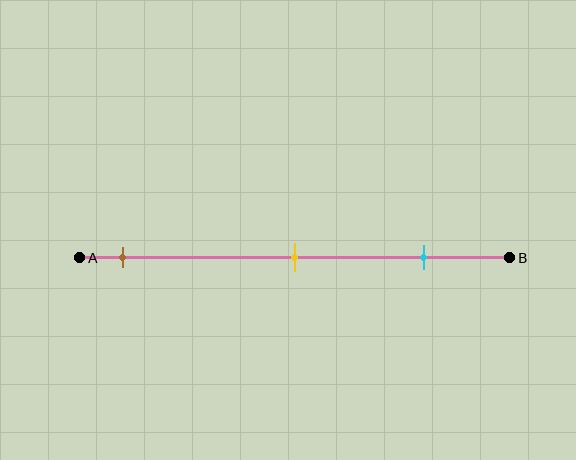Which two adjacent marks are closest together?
The yellow and cyan marks are the closest adjacent pair.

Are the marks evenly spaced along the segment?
Yes, the marks are approximately evenly spaced.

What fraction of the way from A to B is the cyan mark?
The cyan mark is approximately 80% (0.8) of the way from A to B.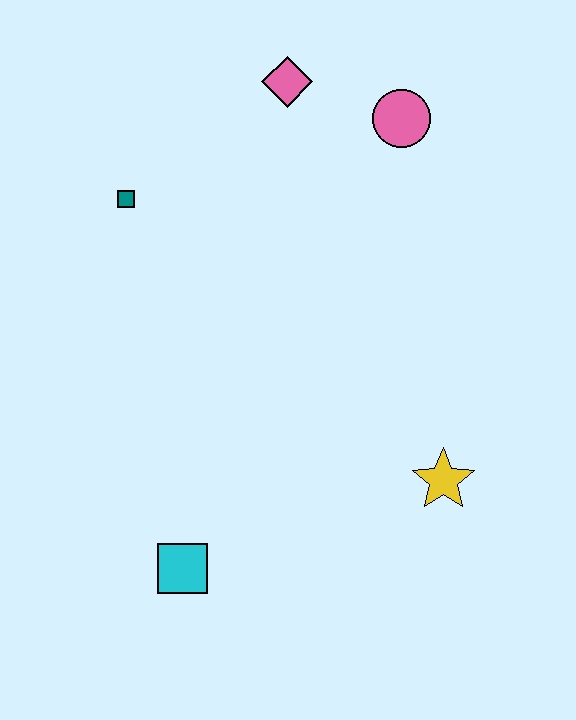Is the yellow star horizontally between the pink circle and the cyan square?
No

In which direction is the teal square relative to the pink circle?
The teal square is to the left of the pink circle.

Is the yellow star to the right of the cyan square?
Yes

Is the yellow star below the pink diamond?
Yes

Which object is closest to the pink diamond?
The pink circle is closest to the pink diamond.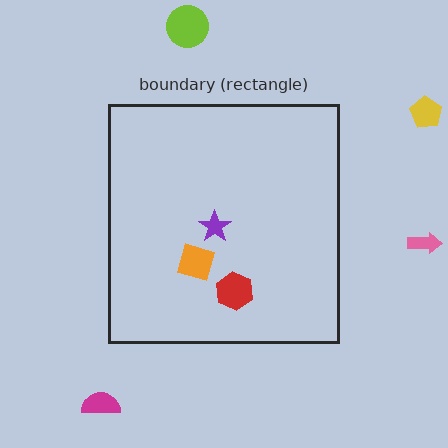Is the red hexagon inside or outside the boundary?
Inside.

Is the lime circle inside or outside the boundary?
Outside.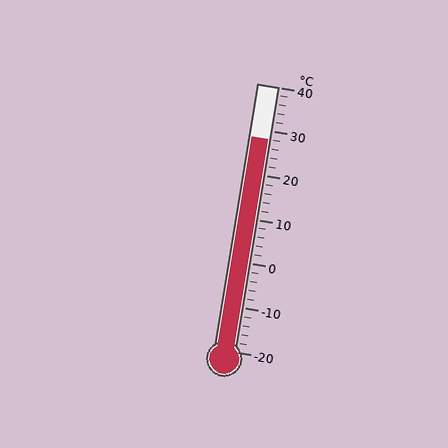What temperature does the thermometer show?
The thermometer shows approximately 28°C.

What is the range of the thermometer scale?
The thermometer scale ranges from -20°C to 40°C.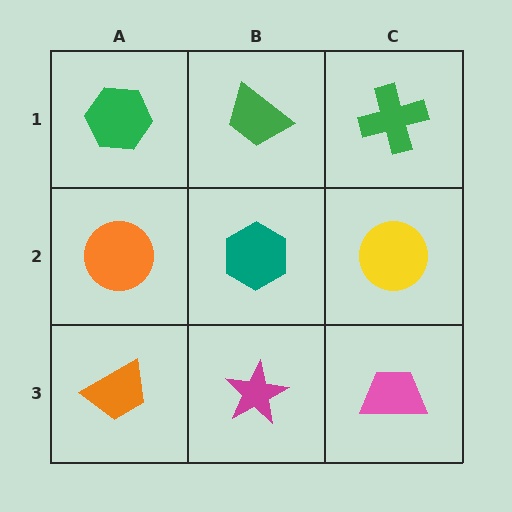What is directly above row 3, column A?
An orange circle.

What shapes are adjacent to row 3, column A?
An orange circle (row 2, column A), a magenta star (row 3, column B).